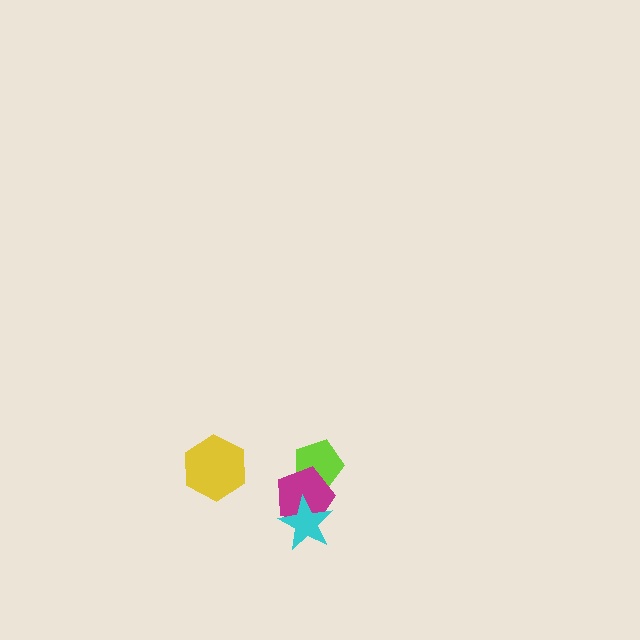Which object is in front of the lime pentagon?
The magenta pentagon is in front of the lime pentagon.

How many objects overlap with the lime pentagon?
1 object overlaps with the lime pentagon.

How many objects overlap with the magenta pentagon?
2 objects overlap with the magenta pentagon.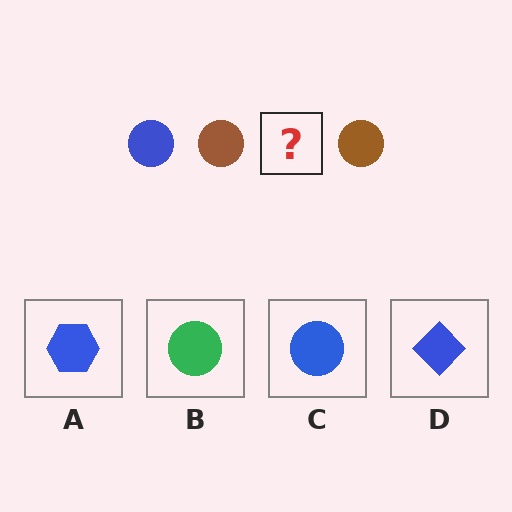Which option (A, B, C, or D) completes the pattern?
C.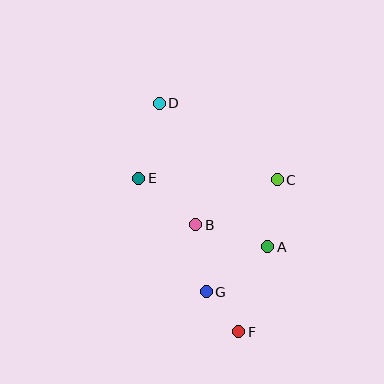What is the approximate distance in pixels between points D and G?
The distance between D and G is approximately 194 pixels.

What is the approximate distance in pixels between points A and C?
The distance between A and C is approximately 68 pixels.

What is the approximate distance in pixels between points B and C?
The distance between B and C is approximately 93 pixels.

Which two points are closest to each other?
Points F and G are closest to each other.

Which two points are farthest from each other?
Points D and F are farthest from each other.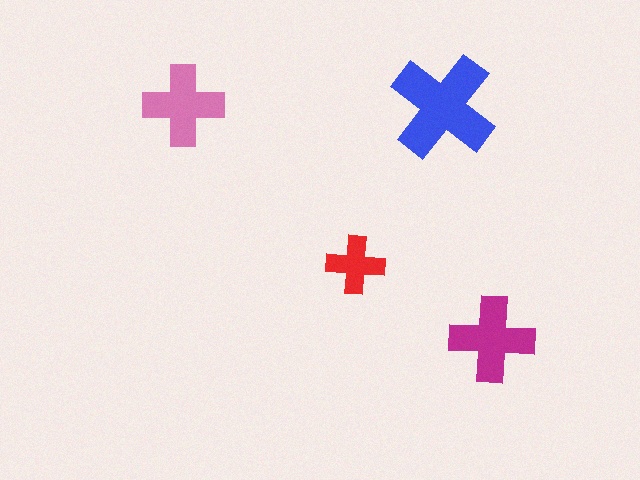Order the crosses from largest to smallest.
the blue one, the magenta one, the pink one, the red one.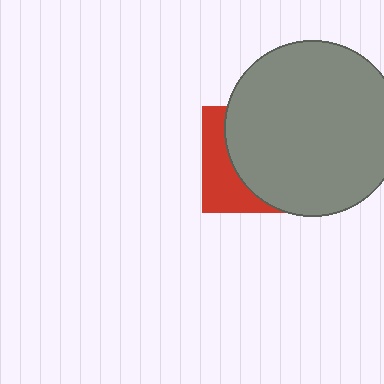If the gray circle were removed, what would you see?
You would see the complete red square.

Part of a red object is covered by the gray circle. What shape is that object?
It is a square.